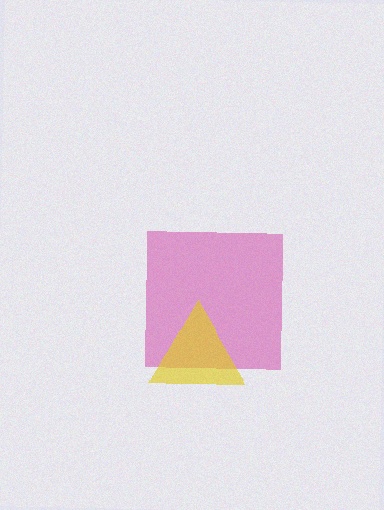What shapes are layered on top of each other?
The layered shapes are: a magenta square, a yellow triangle.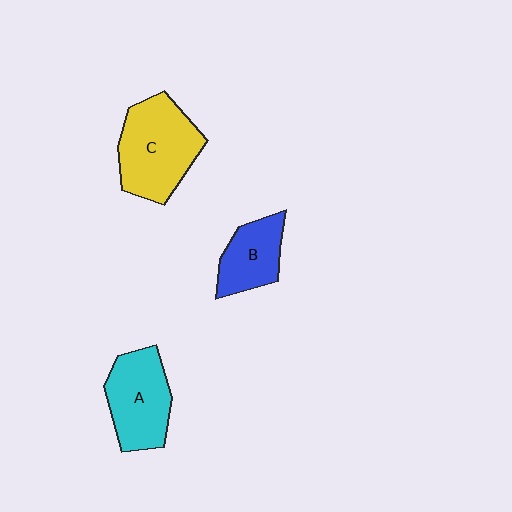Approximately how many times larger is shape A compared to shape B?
Approximately 1.4 times.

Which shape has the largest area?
Shape C (yellow).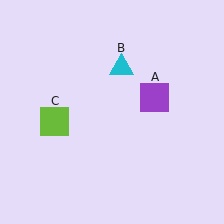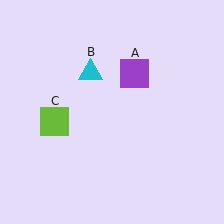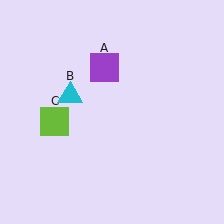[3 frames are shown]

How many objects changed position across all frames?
2 objects changed position: purple square (object A), cyan triangle (object B).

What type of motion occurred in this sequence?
The purple square (object A), cyan triangle (object B) rotated counterclockwise around the center of the scene.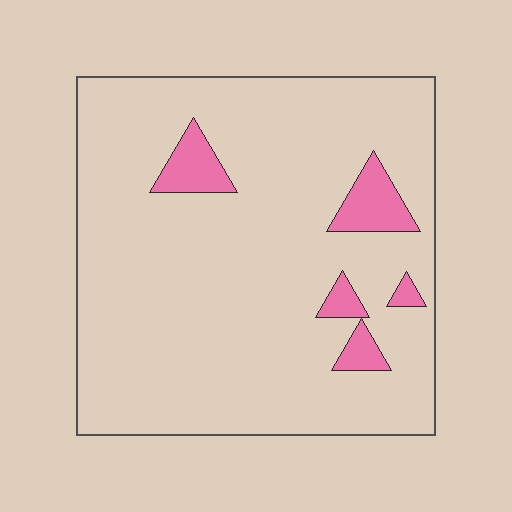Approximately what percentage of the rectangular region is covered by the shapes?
Approximately 10%.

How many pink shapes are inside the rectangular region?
5.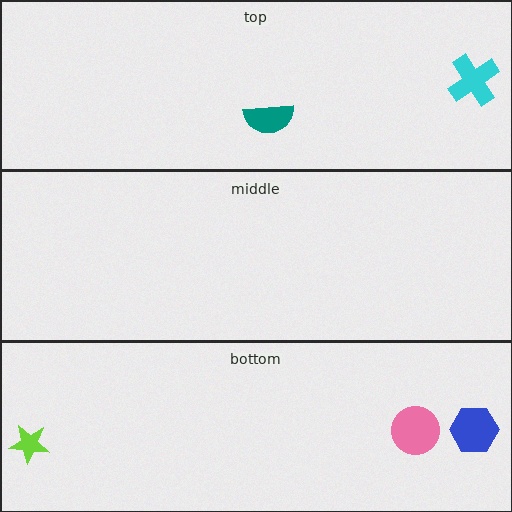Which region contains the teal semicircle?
The top region.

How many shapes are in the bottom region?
3.